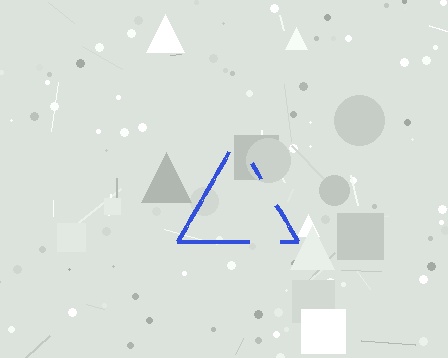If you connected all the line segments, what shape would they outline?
They would outline a triangle.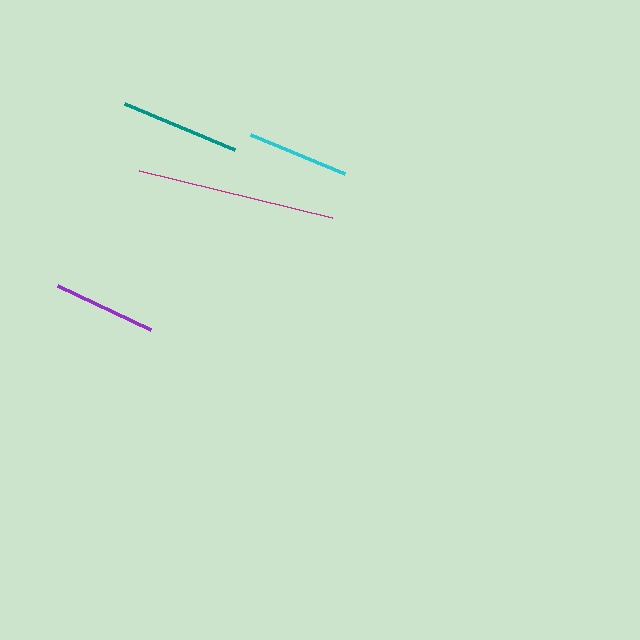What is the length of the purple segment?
The purple segment is approximately 103 pixels long.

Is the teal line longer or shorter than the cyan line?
The teal line is longer than the cyan line.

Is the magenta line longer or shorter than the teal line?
The magenta line is longer than the teal line.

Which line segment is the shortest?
The cyan line is the shortest at approximately 103 pixels.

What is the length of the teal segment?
The teal segment is approximately 119 pixels long.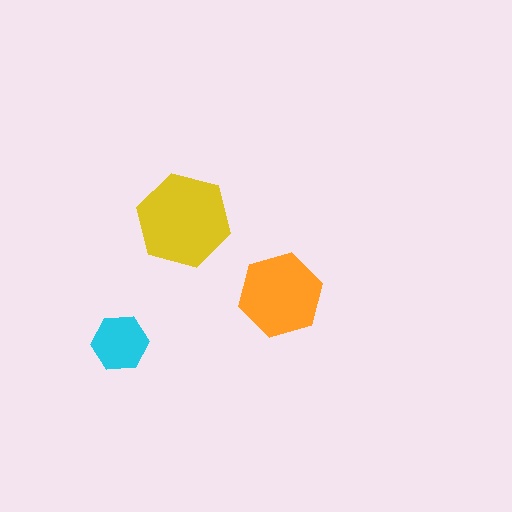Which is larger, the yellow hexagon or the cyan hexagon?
The yellow one.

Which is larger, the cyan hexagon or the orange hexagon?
The orange one.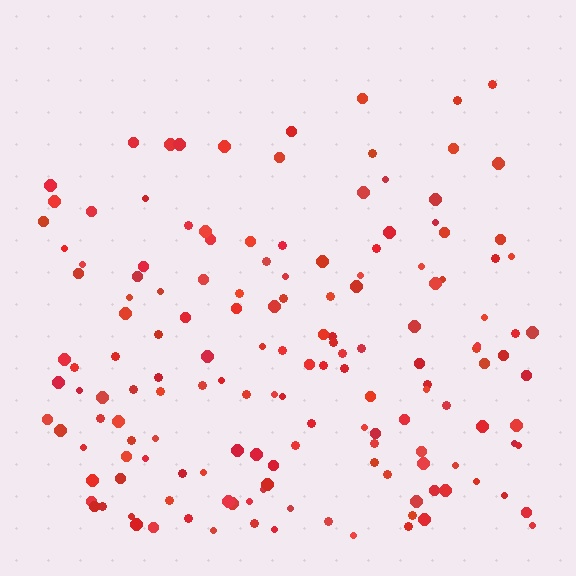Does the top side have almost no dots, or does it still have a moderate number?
Still a moderate number, just noticeably fewer than the bottom.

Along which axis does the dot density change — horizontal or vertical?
Vertical.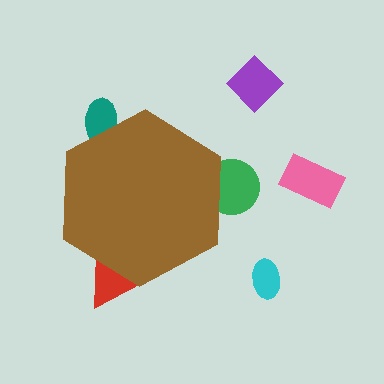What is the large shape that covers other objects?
A brown hexagon.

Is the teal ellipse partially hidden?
Yes, the teal ellipse is partially hidden behind the brown hexagon.